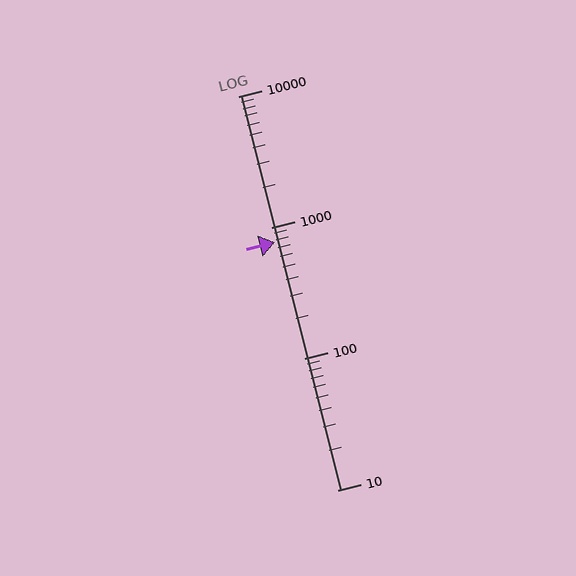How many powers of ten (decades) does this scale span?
The scale spans 3 decades, from 10 to 10000.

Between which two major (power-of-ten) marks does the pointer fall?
The pointer is between 100 and 1000.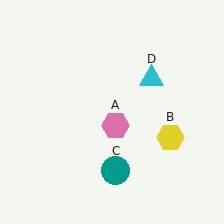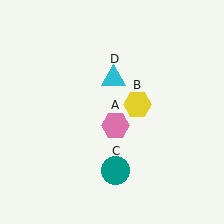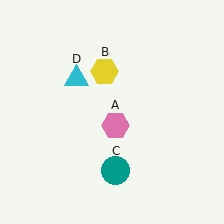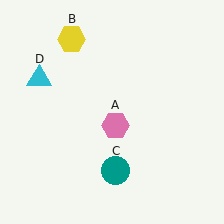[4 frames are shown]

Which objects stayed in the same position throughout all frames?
Pink hexagon (object A) and teal circle (object C) remained stationary.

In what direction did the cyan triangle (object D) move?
The cyan triangle (object D) moved left.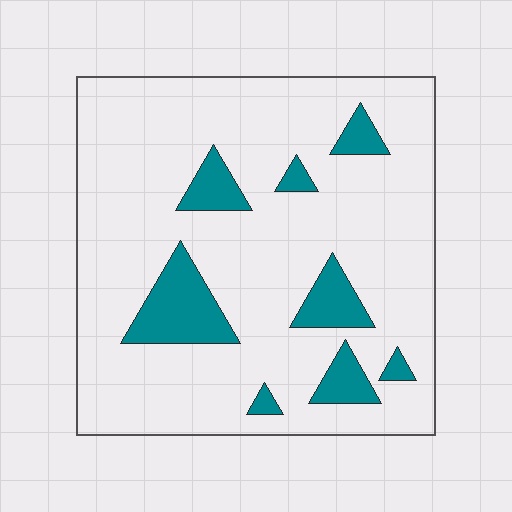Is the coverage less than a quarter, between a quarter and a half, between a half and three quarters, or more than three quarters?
Less than a quarter.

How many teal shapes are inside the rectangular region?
8.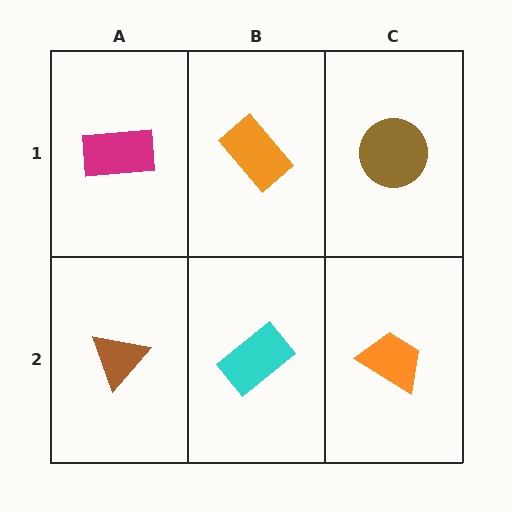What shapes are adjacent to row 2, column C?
A brown circle (row 1, column C), a cyan rectangle (row 2, column B).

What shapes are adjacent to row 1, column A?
A brown triangle (row 2, column A), an orange rectangle (row 1, column B).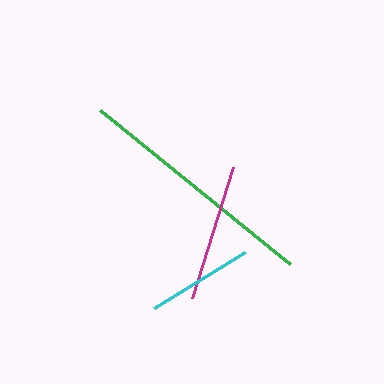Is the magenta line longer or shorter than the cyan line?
The magenta line is longer than the cyan line.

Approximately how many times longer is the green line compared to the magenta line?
The green line is approximately 1.8 times the length of the magenta line.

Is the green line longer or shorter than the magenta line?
The green line is longer than the magenta line.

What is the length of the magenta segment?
The magenta segment is approximately 137 pixels long.